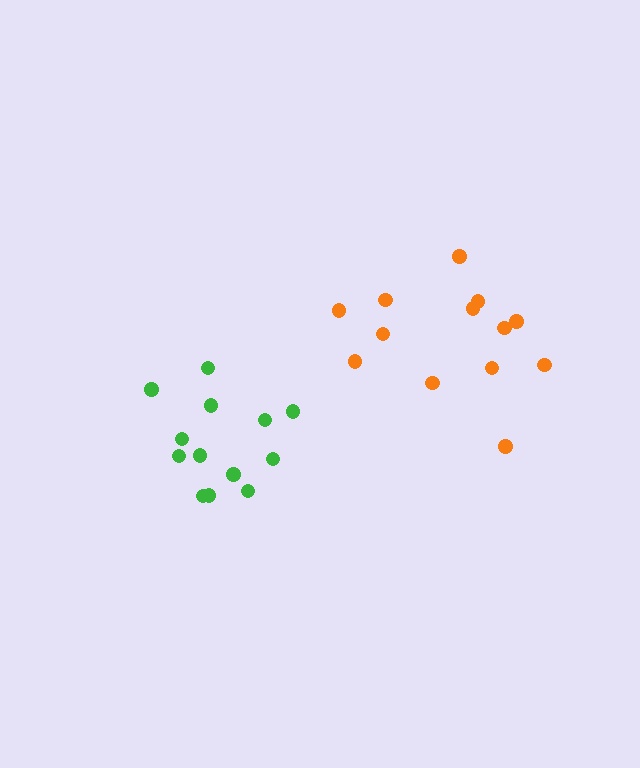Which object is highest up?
The orange cluster is topmost.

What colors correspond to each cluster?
The clusters are colored: green, orange.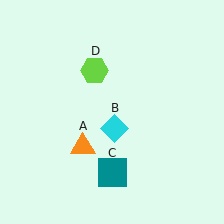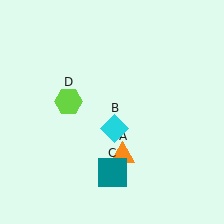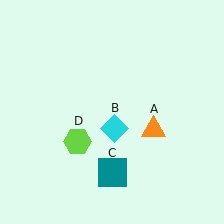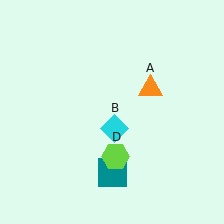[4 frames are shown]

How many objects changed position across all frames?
2 objects changed position: orange triangle (object A), lime hexagon (object D).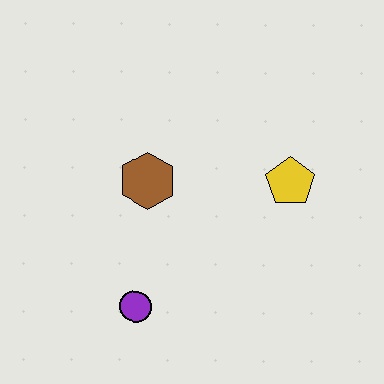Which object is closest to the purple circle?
The brown hexagon is closest to the purple circle.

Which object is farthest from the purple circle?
The yellow pentagon is farthest from the purple circle.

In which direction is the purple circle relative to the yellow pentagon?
The purple circle is to the left of the yellow pentagon.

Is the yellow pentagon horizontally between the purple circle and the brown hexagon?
No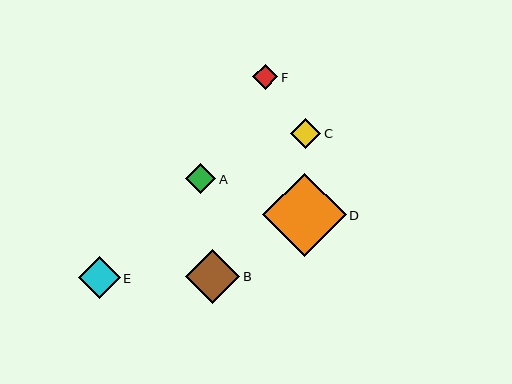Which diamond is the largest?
Diamond D is the largest with a size of approximately 83 pixels.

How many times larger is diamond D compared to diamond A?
Diamond D is approximately 2.8 times the size of diamond A.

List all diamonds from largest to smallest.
From largest to smallest: D, B, E, A, C, F.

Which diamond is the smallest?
Diamond F is the smallest with a size of approximately 25 pixels.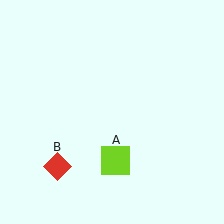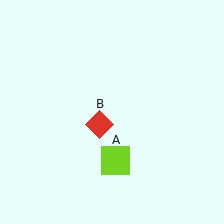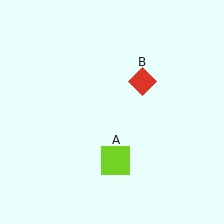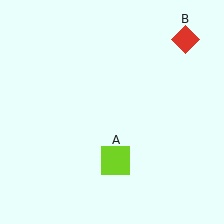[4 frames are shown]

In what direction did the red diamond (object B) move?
The red diamond (object B) moved up and to the right.